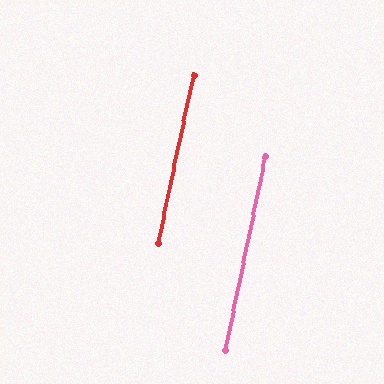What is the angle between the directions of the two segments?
Approximately 0 degrees.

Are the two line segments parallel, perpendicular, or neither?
Parallel — their directions differ by only 0.3°.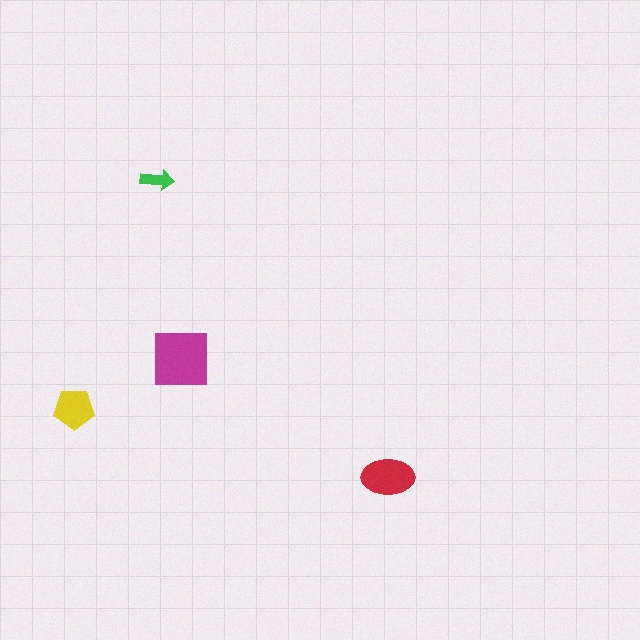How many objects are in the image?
There are 4 objects in the image.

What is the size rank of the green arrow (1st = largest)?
4th.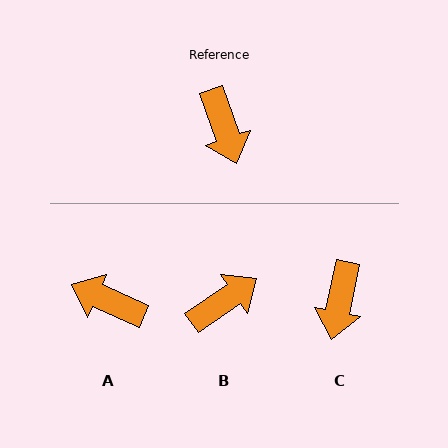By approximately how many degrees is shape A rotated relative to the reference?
Approximately 133 degrees clockwise.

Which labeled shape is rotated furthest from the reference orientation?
A, about 133 degrees away.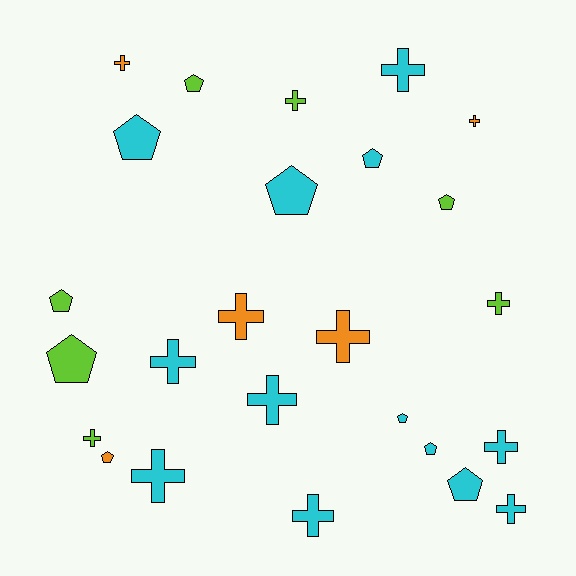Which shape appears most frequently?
Cross, with 14 objects.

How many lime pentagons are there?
There are 4 lime pentagons.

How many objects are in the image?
There are 25 objects.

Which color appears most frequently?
Cyan, with 13 objects.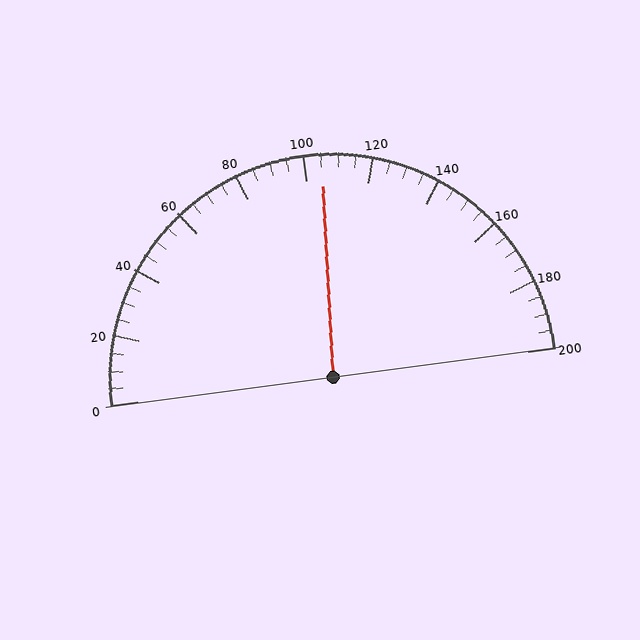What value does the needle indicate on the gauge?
The needle indicates approximately 105.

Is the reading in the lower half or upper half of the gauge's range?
The reading is in the upper half of the range (0 to 200).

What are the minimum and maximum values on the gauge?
The gauge ranges from 0 to 200.